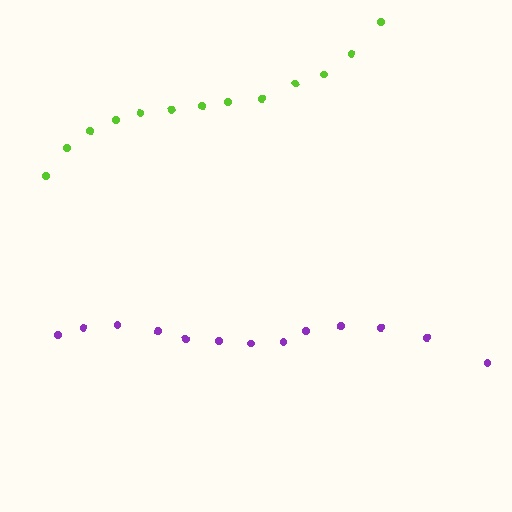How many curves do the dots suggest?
There are 2 distinct paths.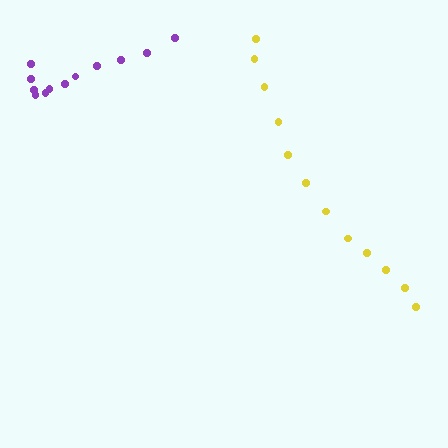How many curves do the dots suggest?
There are 2 distinct paths.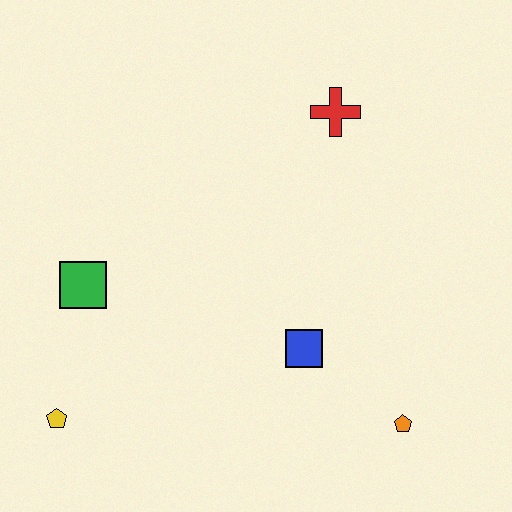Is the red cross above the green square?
Yes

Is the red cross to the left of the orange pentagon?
Yes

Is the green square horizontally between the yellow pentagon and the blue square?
Yes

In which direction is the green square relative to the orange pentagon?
The green square is to the left of the orange pentagon.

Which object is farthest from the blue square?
The yellow pentagon is farthest from the blue square.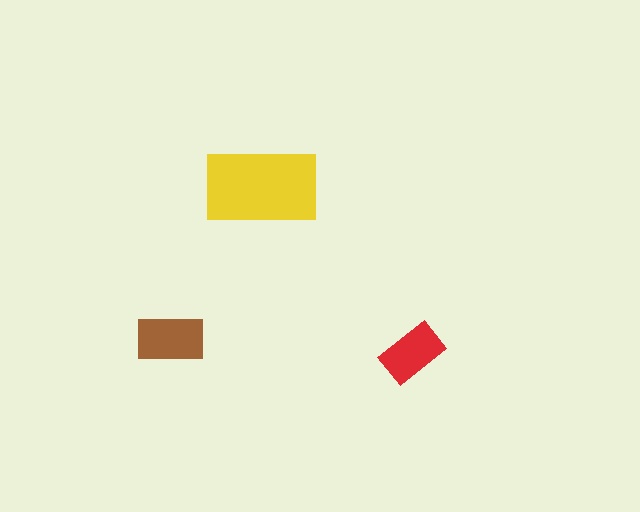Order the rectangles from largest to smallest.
the yellow one, the brown one, the red one.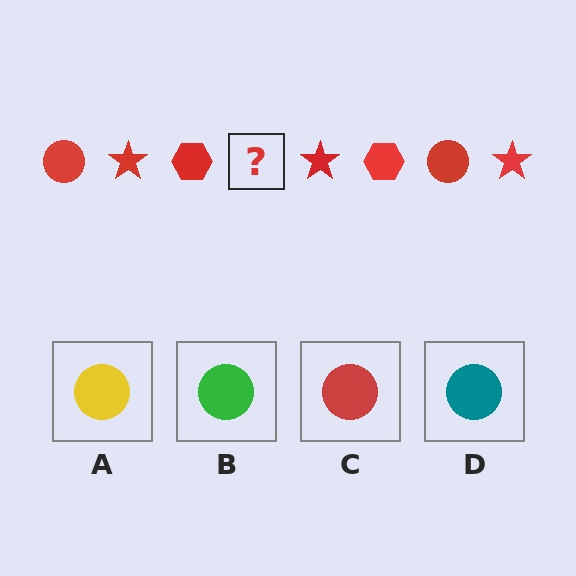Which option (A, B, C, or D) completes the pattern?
C.